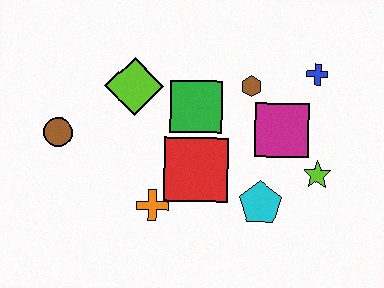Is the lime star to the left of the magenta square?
No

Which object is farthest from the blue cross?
The brown circle is farthest from the blue cross.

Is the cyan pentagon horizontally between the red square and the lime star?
Yes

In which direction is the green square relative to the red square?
The green square is above the red square.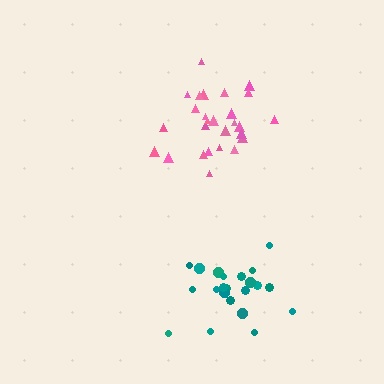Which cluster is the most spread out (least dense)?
Teal.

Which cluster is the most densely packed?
Pink.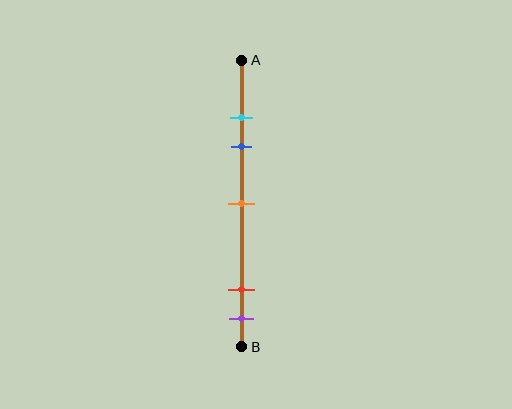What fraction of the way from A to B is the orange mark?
The orange mark is approximately 50% (0.5) of the way from A to B.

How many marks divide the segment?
There are 5 marks dividing the segment.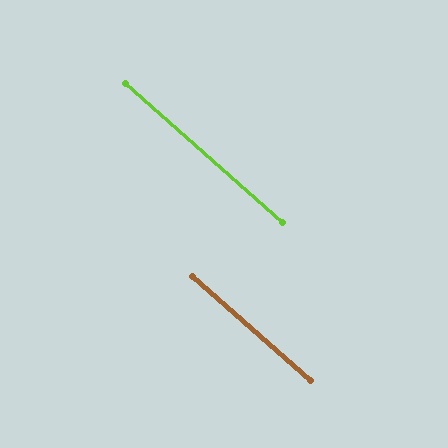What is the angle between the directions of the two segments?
Approximately 0 degrees.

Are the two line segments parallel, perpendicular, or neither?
Parallel — their directions differ by only 0.2°.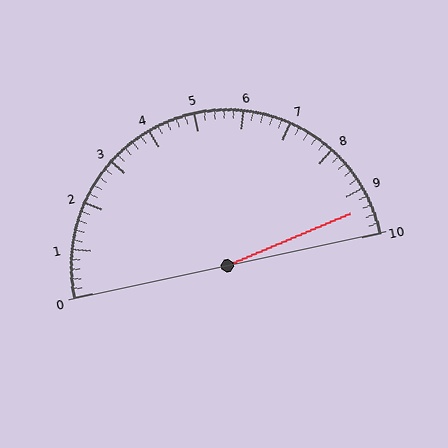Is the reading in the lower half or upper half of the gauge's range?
The reading is in the upper half of the range (0 to 10).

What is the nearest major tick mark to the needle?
The nearest major tick mark is 9.